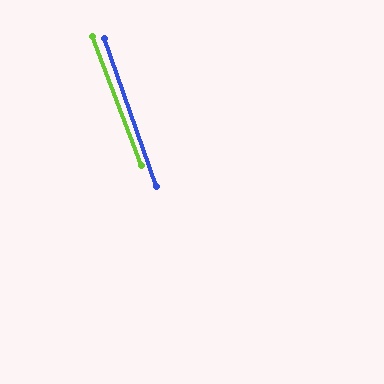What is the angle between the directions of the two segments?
Approximately 1 degree.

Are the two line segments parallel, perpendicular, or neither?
Parallel — their directions differ by only 1.4°.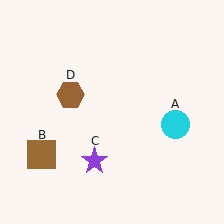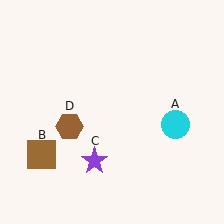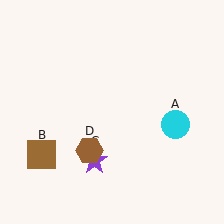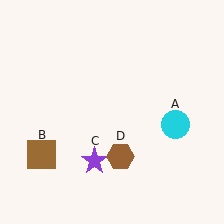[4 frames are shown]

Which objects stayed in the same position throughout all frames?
Cyan circle (object A) and brown square (object B) and purple star (object C) remained stationary.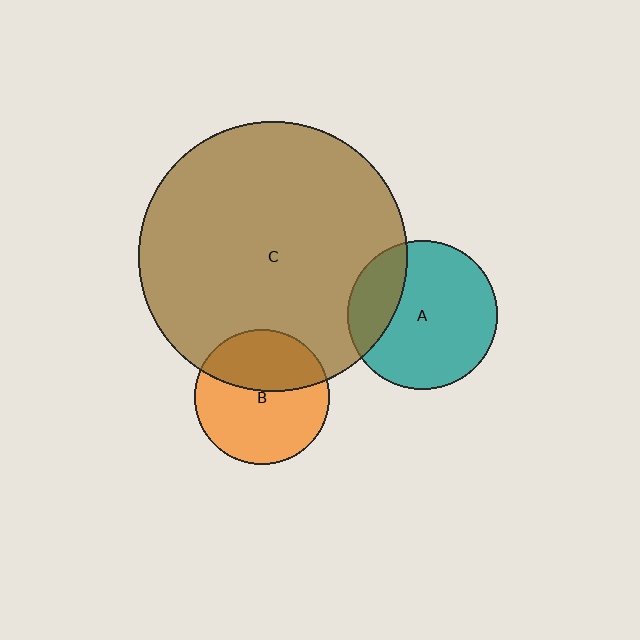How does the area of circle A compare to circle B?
Approximately 1.2 times.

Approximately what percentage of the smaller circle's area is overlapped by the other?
Approximately 25%.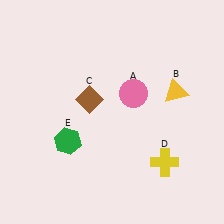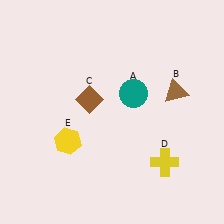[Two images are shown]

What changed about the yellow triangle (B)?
In Image 1, B is yellow. In Image 2, it changed to brown.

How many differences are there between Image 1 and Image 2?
There are 3 differences between the two images.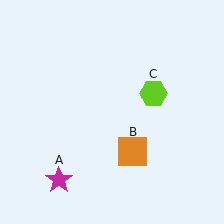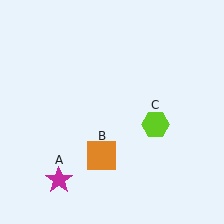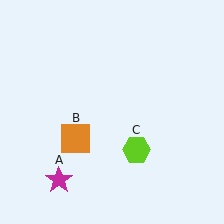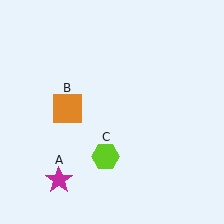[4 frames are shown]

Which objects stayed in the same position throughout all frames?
Magenta star (object A) remained stationary.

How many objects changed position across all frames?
2 objects changed position: orange square (object B), lime hexagon (object C).